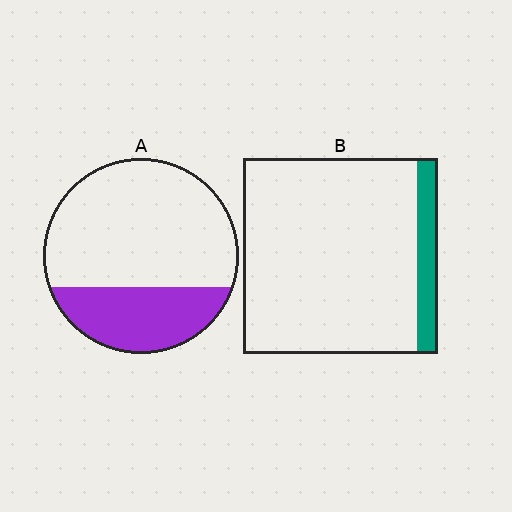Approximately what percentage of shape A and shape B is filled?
A is approximately 30% and B is approximately 10%.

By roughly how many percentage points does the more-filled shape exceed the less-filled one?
By roughly 20 percentage points (A over B).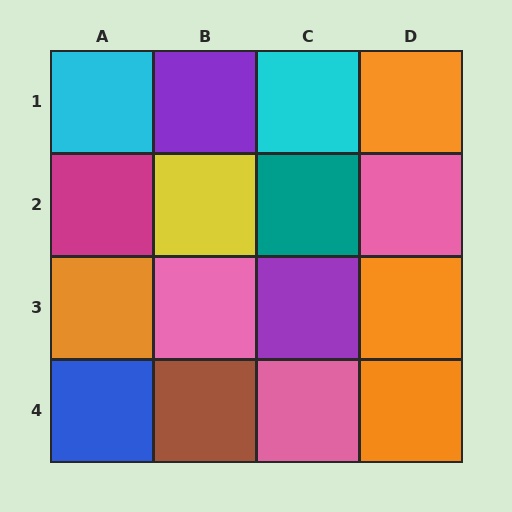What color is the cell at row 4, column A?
Blue.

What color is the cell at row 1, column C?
Cyan.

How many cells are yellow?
1 cell is yellow.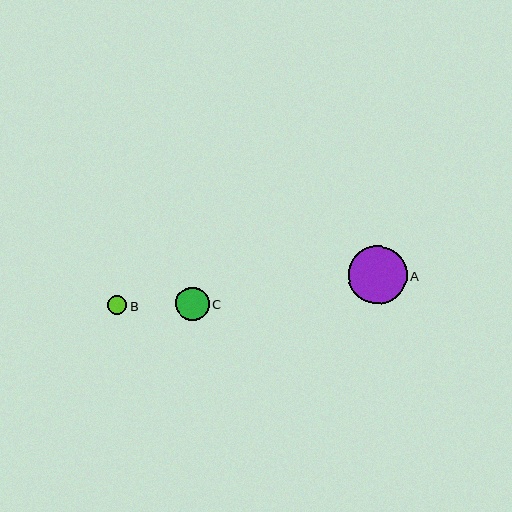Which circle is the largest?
Circle A is the largest with a size of approximately 58 pixels.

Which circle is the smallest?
Circle B is the smallest with a size of approximately 19 pixels.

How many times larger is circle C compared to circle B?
Circle C is approximately 1.8 times the size of circle B.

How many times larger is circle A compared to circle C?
Circle A is approximately 1.7 times the size of circle C.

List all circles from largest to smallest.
From largest to smallest: A, C, B.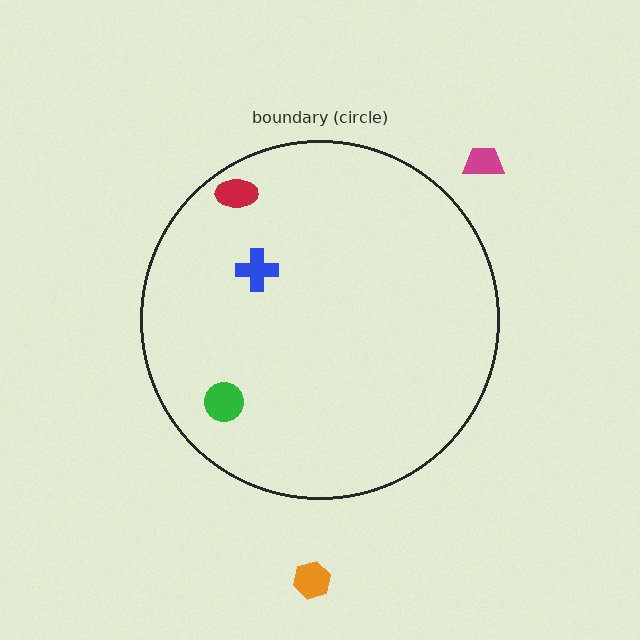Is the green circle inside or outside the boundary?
Inside.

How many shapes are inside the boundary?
3 inside, 2 outside.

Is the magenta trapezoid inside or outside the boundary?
Outside.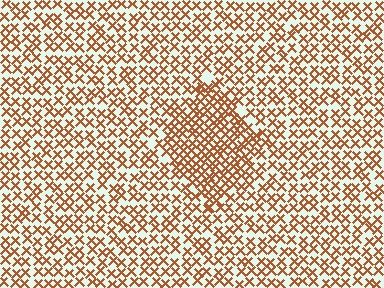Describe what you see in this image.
The image contains small brown elements arranged at two different densities. A diamond-shaped region is visible where the elements are more densely packed than the surrounding area.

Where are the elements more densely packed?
The elements are more densely packed inside the diamond boundary.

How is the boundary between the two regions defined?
The boundary is defined by a change in element density (approximately 1.7x ratio). All elements are the same color, size, and shape.